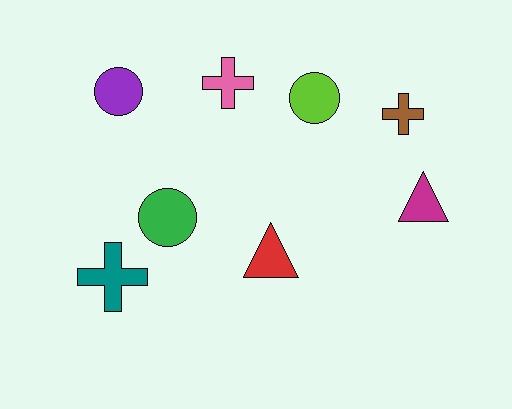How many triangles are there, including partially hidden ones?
There are 2 triangles.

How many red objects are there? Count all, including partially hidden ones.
There is 1 red object.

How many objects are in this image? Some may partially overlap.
There are 8 objects.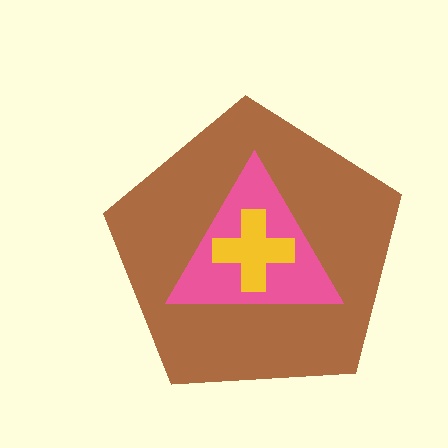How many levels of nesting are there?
3.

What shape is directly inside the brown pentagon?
The pink triangle.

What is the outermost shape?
The brown pentagon.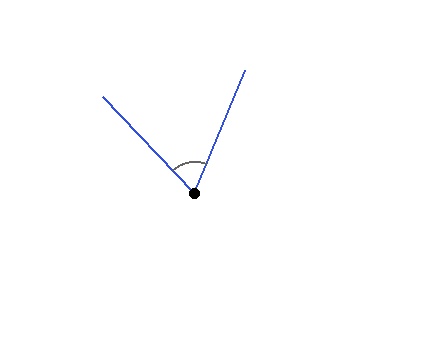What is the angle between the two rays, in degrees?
Approximately 66 degrees.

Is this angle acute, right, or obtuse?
It is acute.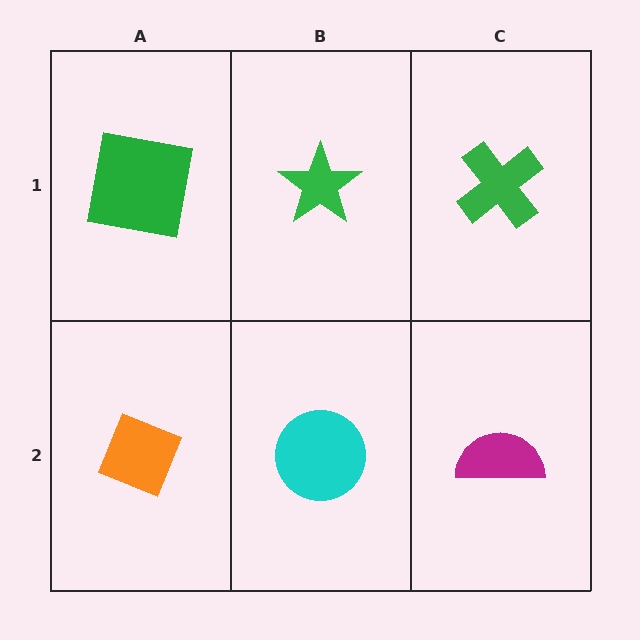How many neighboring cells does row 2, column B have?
3.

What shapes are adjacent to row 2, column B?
A green star (row 1, column B), an orange diamond (row 2, column A), a magenta semicircle (row 2, column C).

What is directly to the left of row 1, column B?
A green square.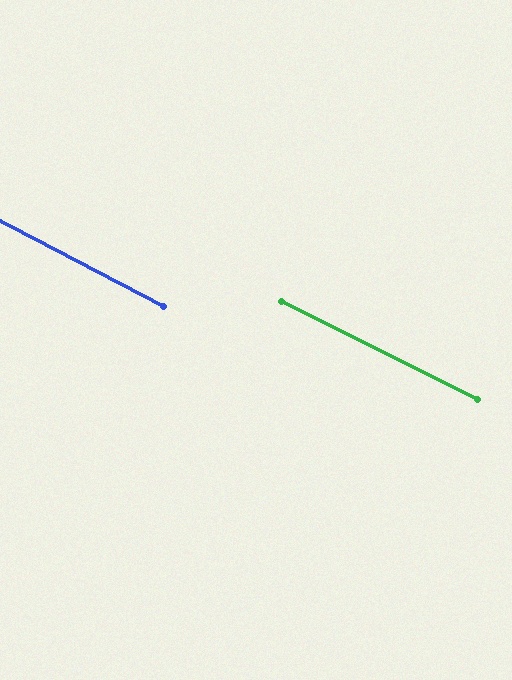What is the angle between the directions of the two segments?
Approximately 1 degree.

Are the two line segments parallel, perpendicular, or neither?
Parallel — their directions differ by only 0.7°.